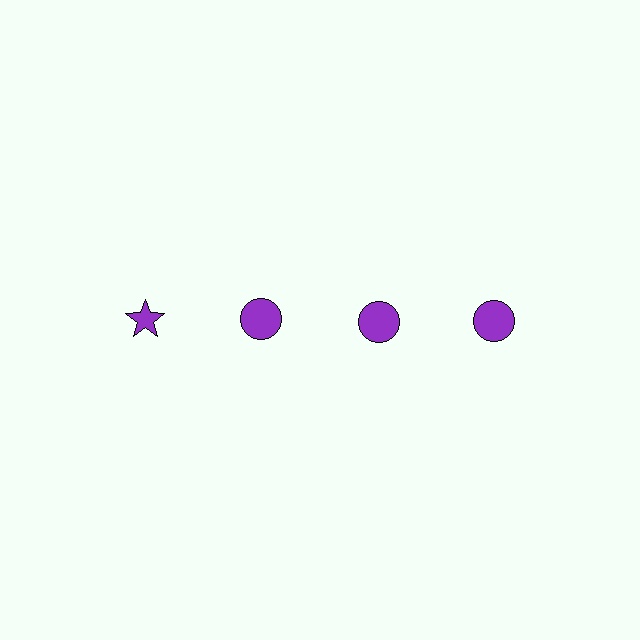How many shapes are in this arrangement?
There are 4 shapes arranged in a grid pattern.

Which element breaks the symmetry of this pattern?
The purple star in the top row, leftmost column breaks the symmetry. All other shapes are purple circles.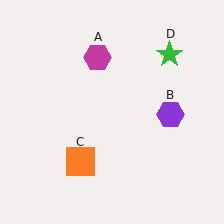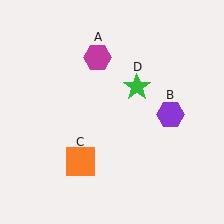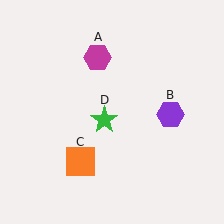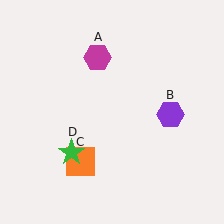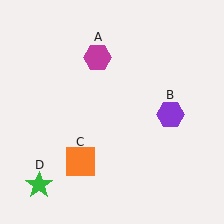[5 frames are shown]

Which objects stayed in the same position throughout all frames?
Magenta hexagon (object A) and purple hexagon (object B) and orange square (object C) remained stationary.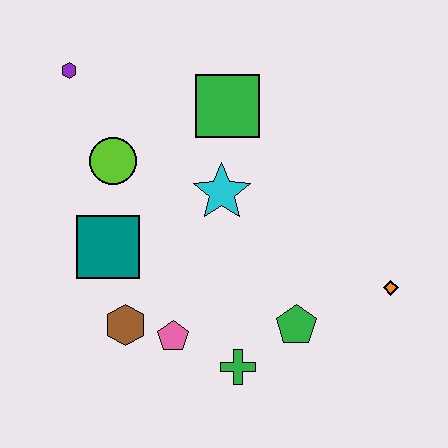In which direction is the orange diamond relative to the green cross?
The orange diamond is to the right of the green cross.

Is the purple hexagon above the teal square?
Yes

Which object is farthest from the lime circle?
The orange diamond is farthest from the lime circle.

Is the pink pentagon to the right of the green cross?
No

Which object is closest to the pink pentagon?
The brown hexagon is closest to the pink pentagon.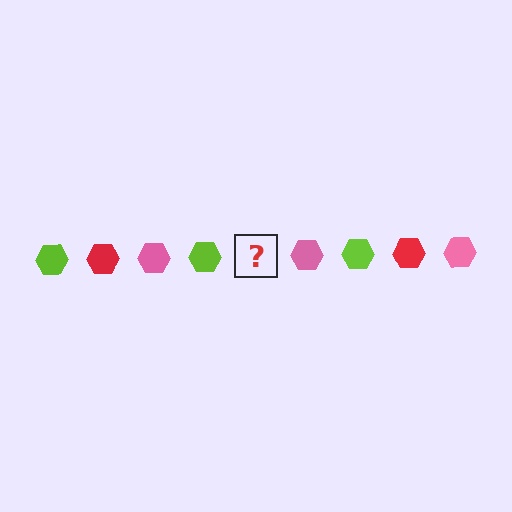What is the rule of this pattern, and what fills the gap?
The rule is that the pattern cycles through lime, red, pink hexagons. The gap should be filled with a red hexagon.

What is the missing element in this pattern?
The missing element is a red hexagon.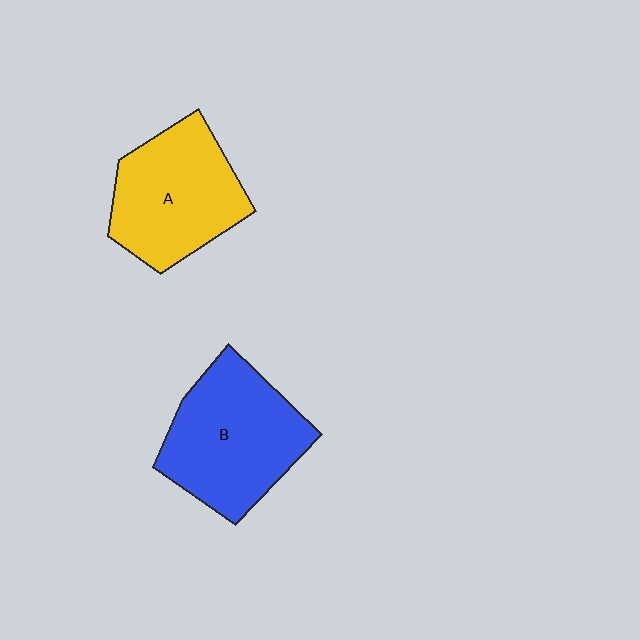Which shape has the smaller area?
Shape A (yellow).